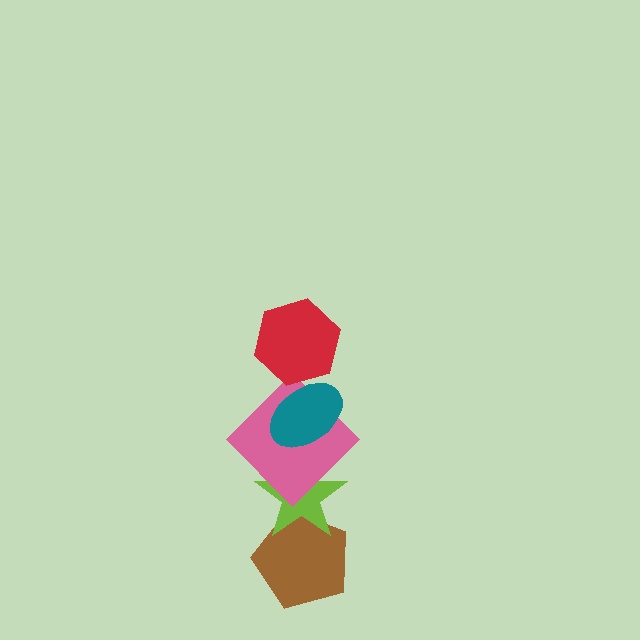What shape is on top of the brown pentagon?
The lime star is on top of the brown pentagon.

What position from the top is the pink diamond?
The pink diamond is 3rd from the top.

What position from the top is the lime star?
The lime star is 4th from the top.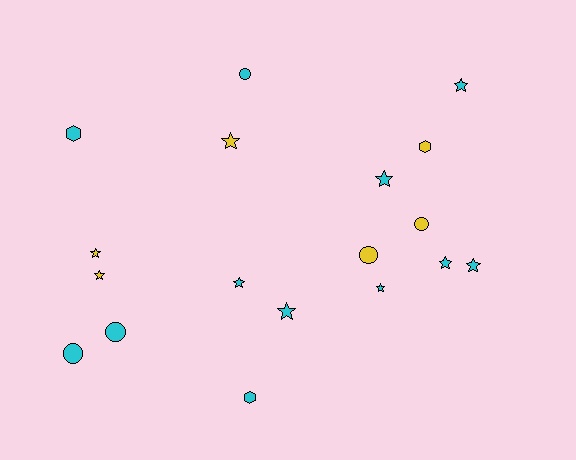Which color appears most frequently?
Cyan, with 12 objects.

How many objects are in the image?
There are 18 objects.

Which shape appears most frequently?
Star, with 10 objects.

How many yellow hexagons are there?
There is 1 yellow hexagon.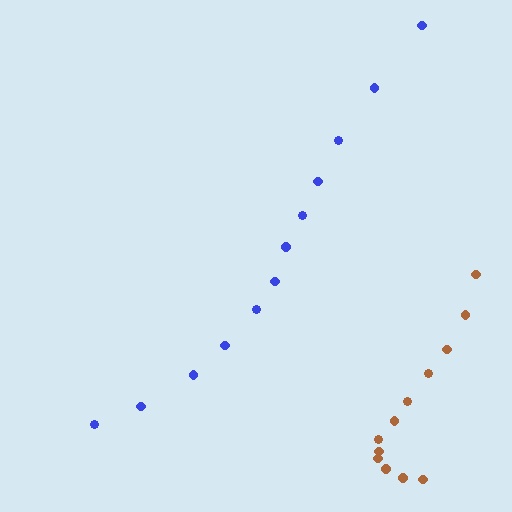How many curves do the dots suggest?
There are 2 distinct paths.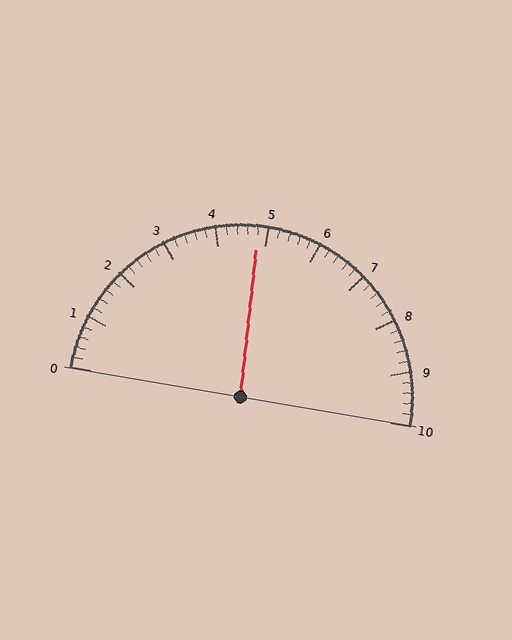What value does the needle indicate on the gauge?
The needle indicates approximately 4.8.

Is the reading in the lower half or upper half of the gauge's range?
The reading is in the lower half of the range (0 to 10).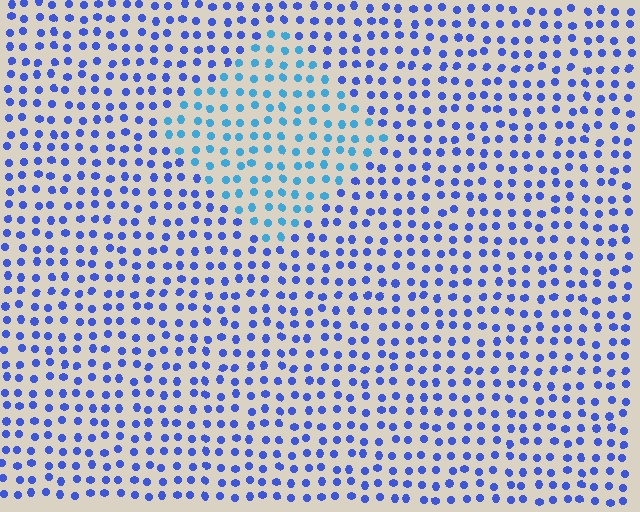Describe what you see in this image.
The image is filled with small blue elements in a uniform arrangement. A diamond-shaped region is visible where the elements are tinted to a slightly different hue, forming a subtle color boundary.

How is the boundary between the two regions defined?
The boundary is defined purely by a slight shift in hue (about 33 degrees). Spacing, size, and orientation are identical on both sides.